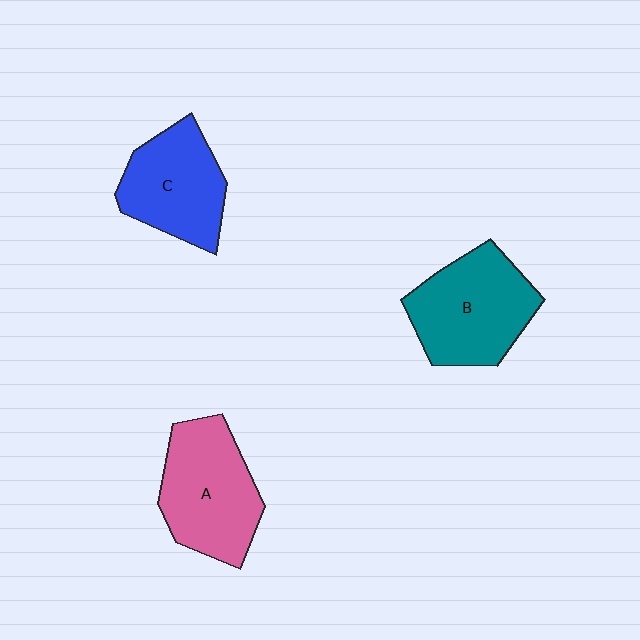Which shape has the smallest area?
Shape C (blue).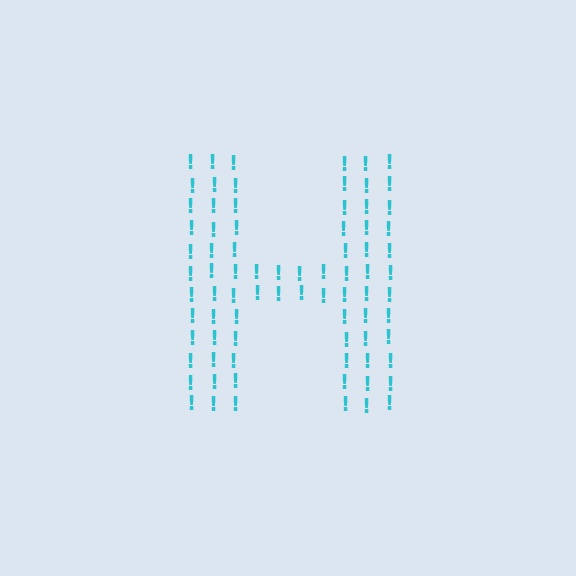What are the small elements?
The small elements are exclamation marks.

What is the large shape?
The large shape is the letter H.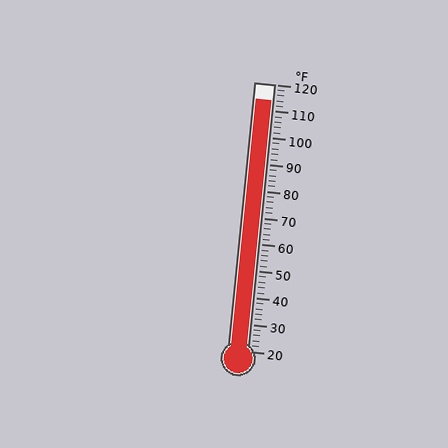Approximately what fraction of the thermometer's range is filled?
The thermometer is filled to approximately 95% of its range.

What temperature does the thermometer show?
The thermometer shows approximately 114°F.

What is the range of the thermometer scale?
The thermometer scale ranges from 20°F to 120°F.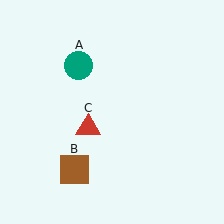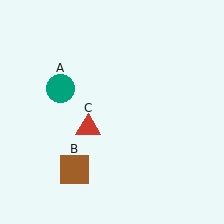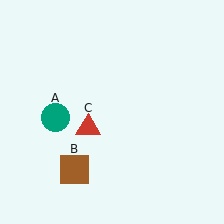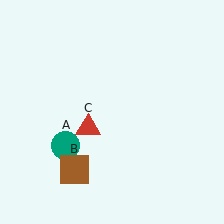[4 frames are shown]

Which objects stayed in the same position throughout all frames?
Brown square (object B) and red triangle (object C) remained stationary.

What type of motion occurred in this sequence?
The teal circle (object A) rotated counterclockwise around the center of the scene.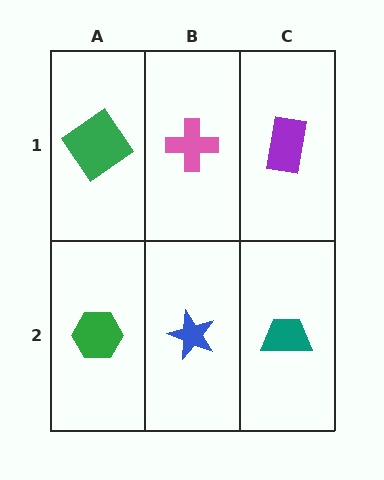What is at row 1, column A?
A green diamond.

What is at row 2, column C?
A teal trapezoid.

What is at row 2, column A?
A green hexagon.